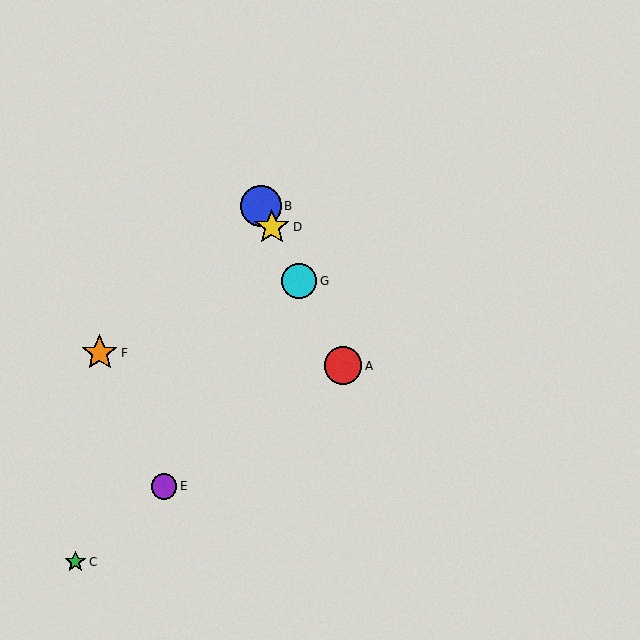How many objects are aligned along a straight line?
4 objects (A, B, D, G) are aligned along a straight line.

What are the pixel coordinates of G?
Object G is at (299, 281).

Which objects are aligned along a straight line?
Objects A, B, D, G are aligned along a straight line.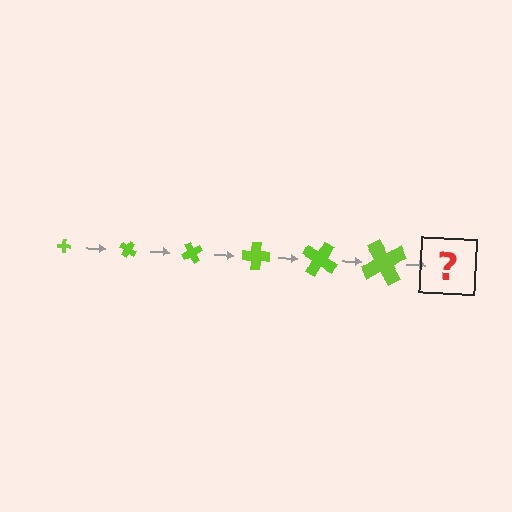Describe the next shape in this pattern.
It should be a cross, larger than the previous one and rotated 180 degrees from the start.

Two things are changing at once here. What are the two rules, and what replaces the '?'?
The two rules are that the cross grows larger each step and it rotates 30 degrees each step. The '?' should be a cross, larger than the previous one and rotated 180 degrees from the start.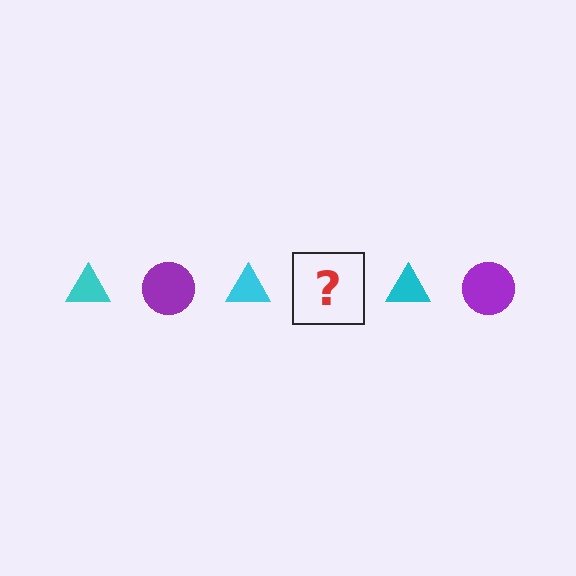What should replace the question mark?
The question mark should be replaced with a purple circle.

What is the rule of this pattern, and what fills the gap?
The rule is that the pattern alternates between cyan triangle and purple circle. The gap should be filled with a purple circle.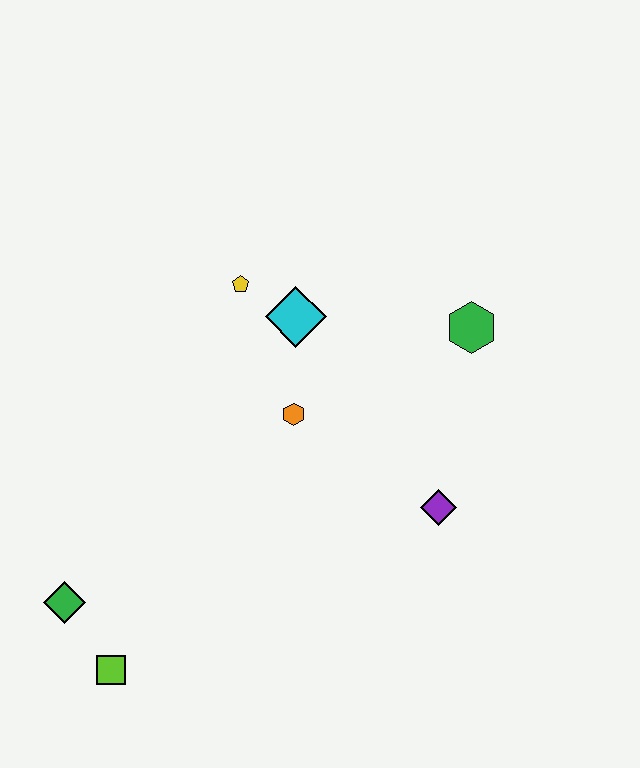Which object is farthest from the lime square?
The green hexagon is farthest from the lime square.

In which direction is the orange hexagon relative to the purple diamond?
The orange hexagon is to the left of the purple diamond.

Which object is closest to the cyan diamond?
The yellow pentagon is closest to the cyan diamond.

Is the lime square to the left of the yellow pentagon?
Yes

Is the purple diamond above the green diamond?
Yes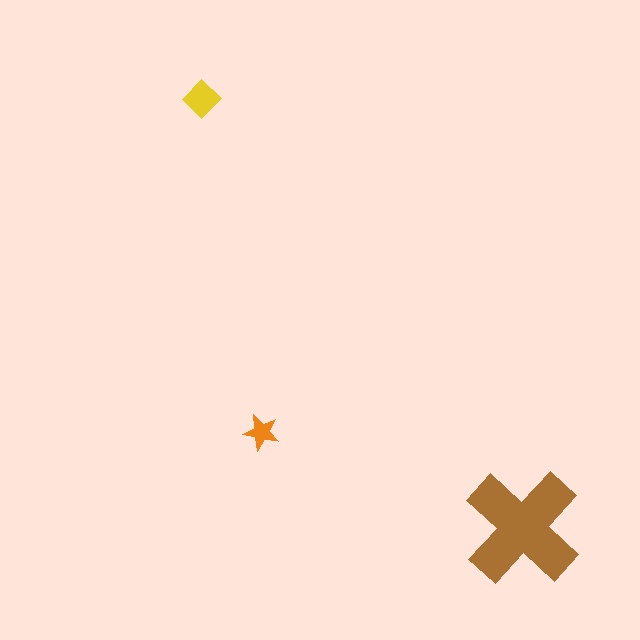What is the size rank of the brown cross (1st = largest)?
1st.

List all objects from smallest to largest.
The orange star, the yellow diamond, the brown cross.